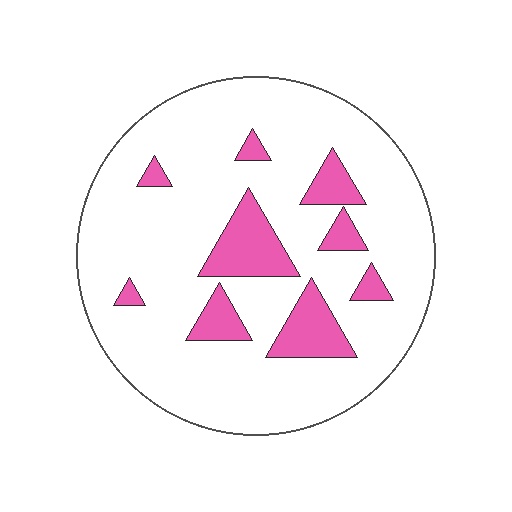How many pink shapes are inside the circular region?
9.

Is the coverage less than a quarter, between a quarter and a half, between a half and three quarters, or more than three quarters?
Less than a quarter.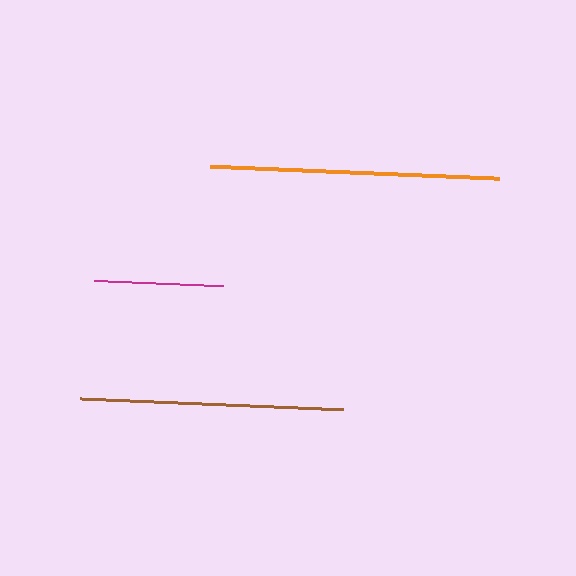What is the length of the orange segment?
The orange segment is approximately 289 pixels long.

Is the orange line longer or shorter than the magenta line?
The orange line is longer than the magenta line.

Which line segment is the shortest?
The magenta line is the shortest at approximately 129 pixels.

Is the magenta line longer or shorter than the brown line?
The brown line is longer than the magenta line.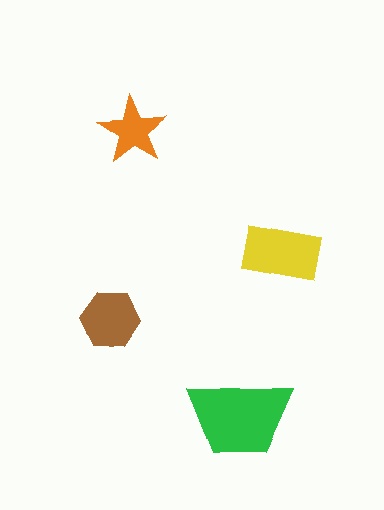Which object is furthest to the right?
The yellow rectangle is rightmost.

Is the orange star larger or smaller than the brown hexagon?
Smaller.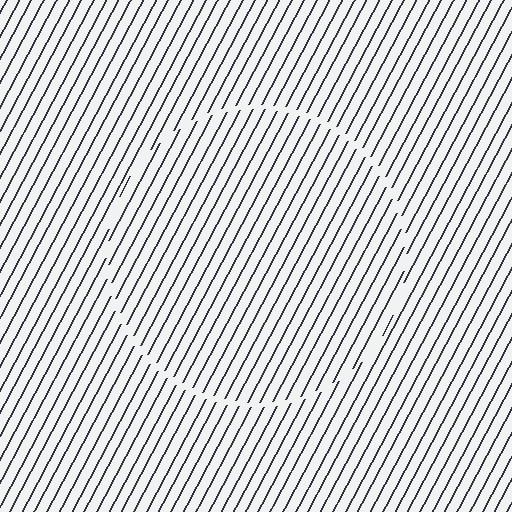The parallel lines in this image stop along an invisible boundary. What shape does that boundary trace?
An illusory circle. The interior of the shape contains the same grating, shifted by half a period — the contour is defined by the phase discontinuity where line-ends from the inner and outer gratings abut.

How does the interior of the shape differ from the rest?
The interior of the shape contains the same grating, shifted by half a period — the contour is defined by the phase discontinuity where line-ends from the inner and outer gratings abut.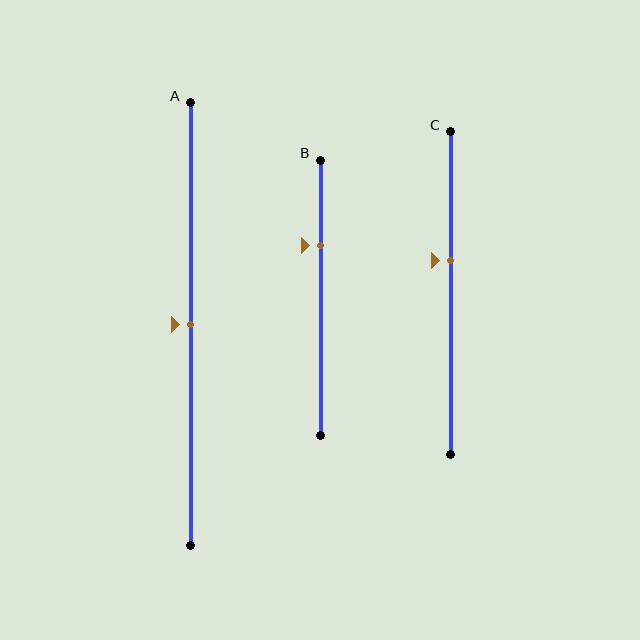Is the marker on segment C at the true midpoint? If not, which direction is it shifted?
No, the marker on segment C is shifted upward by about 10% of the segment length.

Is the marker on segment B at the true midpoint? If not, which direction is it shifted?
No, the marker on segment B is shifted upward by about 19% of the segment length.